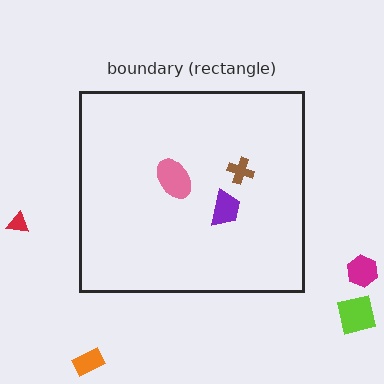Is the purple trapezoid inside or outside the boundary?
Inside.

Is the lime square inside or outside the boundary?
Outside.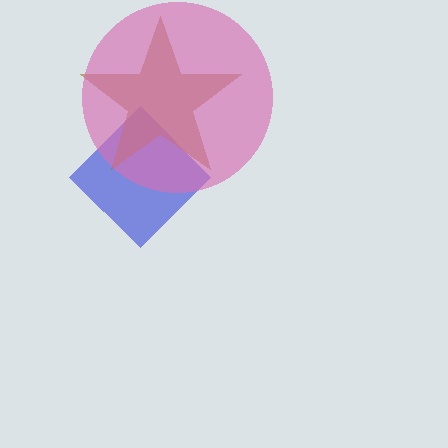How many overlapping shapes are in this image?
There are 3 overlapping shapes in the image.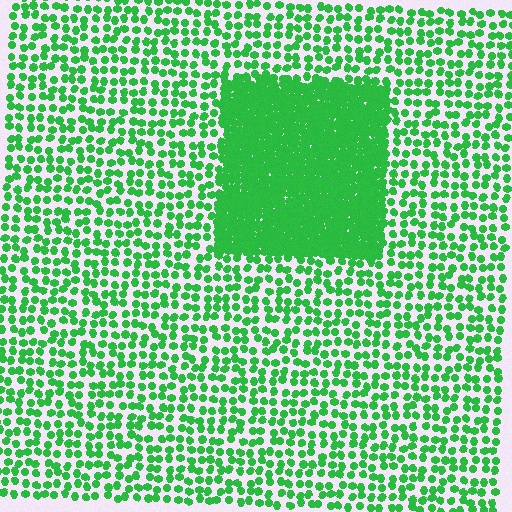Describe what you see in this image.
The image contains small green elements arranged at two different densities. A rectangle-shaped region is visible where the elements are more densely packed than the surrounding area.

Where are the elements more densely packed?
The elements are more densely packed inside the rectangle boundary.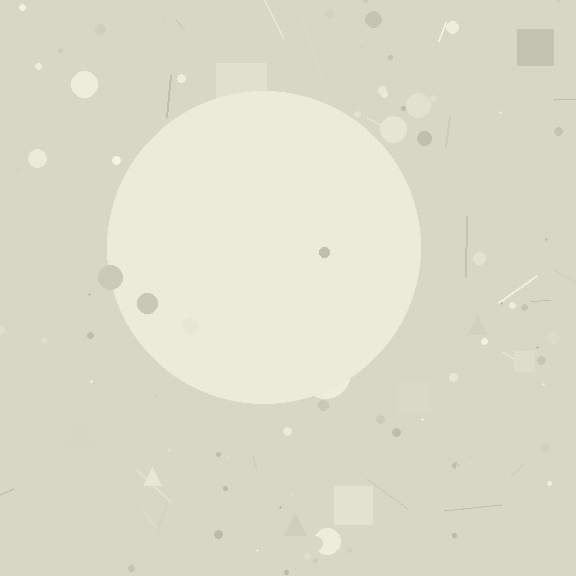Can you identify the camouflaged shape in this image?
The camouflaged shape is a circle.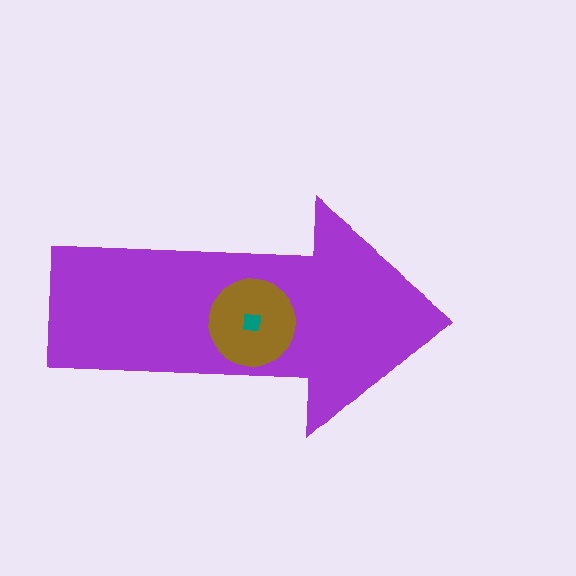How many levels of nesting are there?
3.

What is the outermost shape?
The purple arrow.